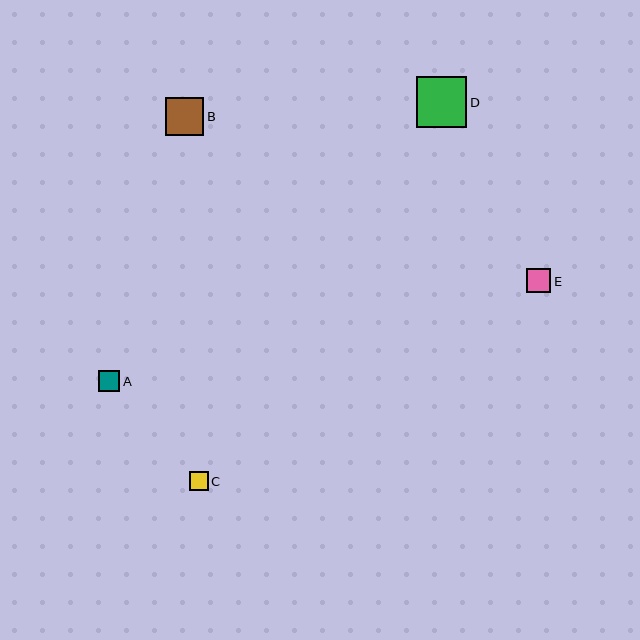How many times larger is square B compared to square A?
Square B is approximately 1.8 times the size of square A.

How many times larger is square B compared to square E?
Square B is approximately 1.6 times the size of square E.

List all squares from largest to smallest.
From largest to smallest: D, B, E, A, C.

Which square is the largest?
Square D is the largest with a size of approximately 50 pixels.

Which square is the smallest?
Square C is the smallest with a size of approximately 19 pixels.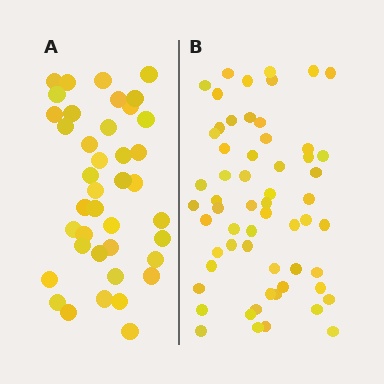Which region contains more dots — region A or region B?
Region B (the right region) has more dots.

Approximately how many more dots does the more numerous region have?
Region B has approximately 20 more dots than region A.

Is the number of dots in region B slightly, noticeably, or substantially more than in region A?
Region B has substantially more. The ratio is roughly 1.5 to 1.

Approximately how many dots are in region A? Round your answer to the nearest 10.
About 40 dots.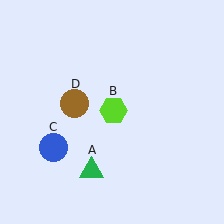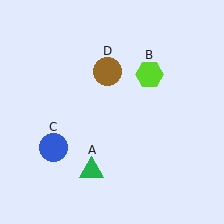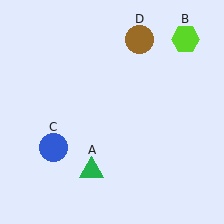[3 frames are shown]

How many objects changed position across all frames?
2 objects changed position: lime hexagon (object B), brown circle (object D).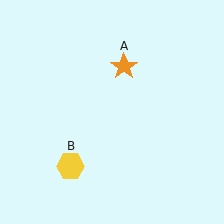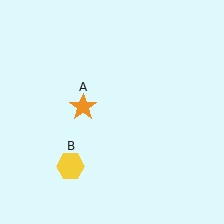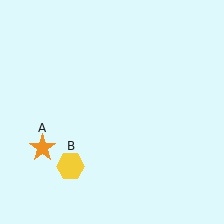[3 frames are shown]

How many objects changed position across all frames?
1 object changed position: orange star (object A).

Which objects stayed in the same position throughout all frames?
Yellow hexagon (object B) remained stationary.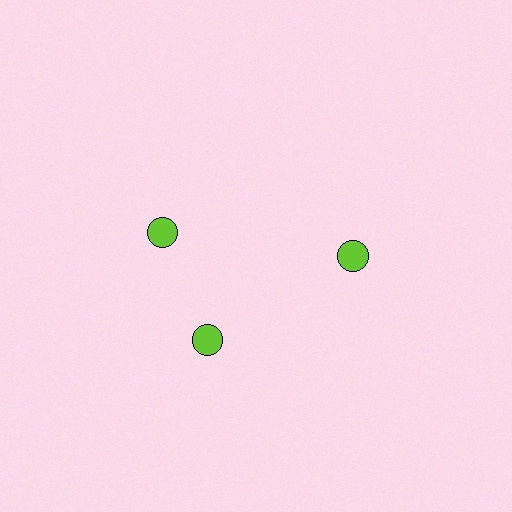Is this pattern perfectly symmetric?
No. The 3 lime circles are arranged in a ring, but one element near the 11 o'clock position is rotated out of alignment along the ring, breaking the 3-fold rotational symmetry.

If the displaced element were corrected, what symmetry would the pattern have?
It would have 3-fold rotational symmetry — the pattern would map onto itself every 120 degrees.